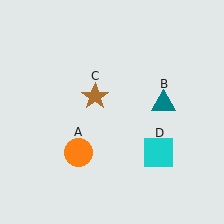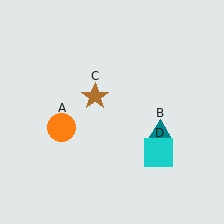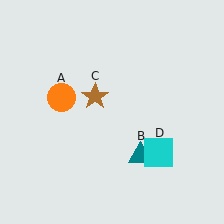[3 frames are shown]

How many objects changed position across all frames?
2 objects changed position: orange circle (object A), teal triangle (object B).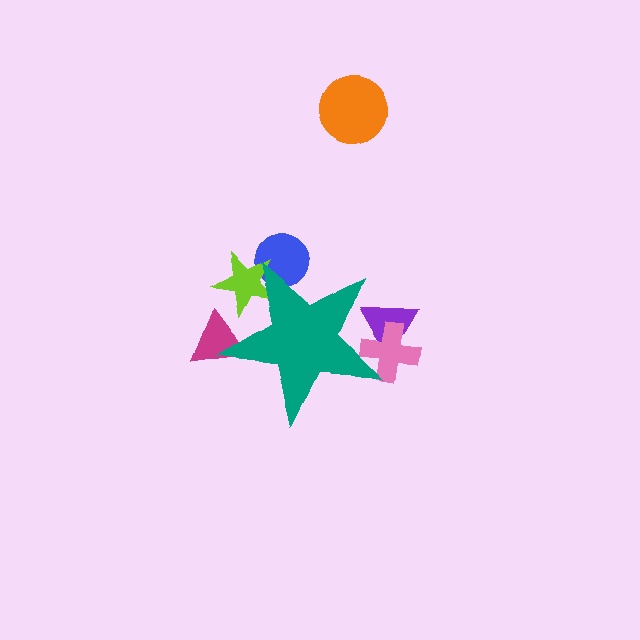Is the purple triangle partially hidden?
Yes, the purple triangle is partially hidden behind the teal star.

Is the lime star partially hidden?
Yes, the lime star is partially hidden behind the teal star.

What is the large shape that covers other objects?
A teal star.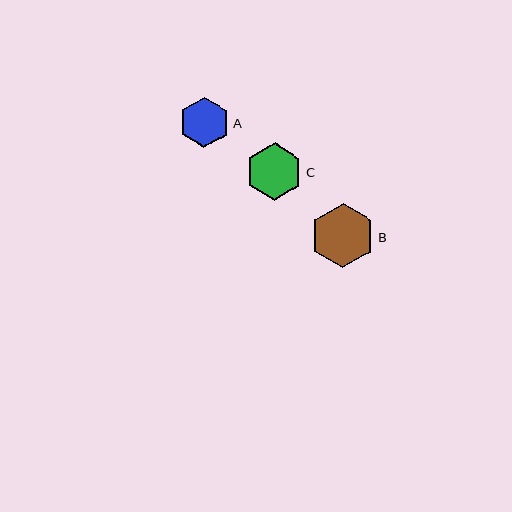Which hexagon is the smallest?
Hexagon A is the smallest with a size of approximately 50 pixels.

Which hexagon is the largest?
Hexagon B is the largest with a size of approximately 65 pixels.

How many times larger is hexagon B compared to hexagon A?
Hexagon B is approximately 1.3 times the size of hexagon A.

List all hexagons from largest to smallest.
From largest to smallest: B, C, A.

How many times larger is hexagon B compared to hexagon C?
Hexagon B is approximately 1.1 times the size of hexagon C.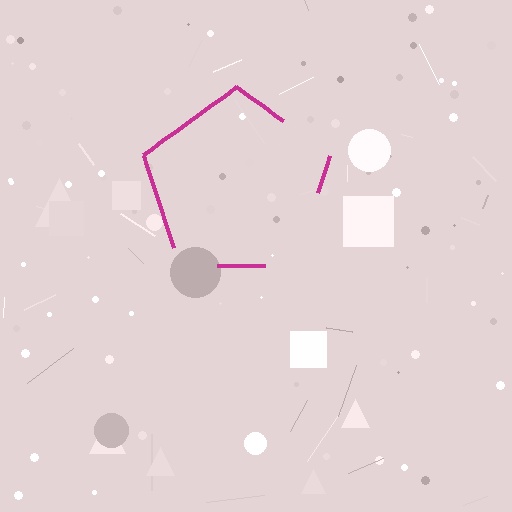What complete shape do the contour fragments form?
The contour fragments form a pentagon.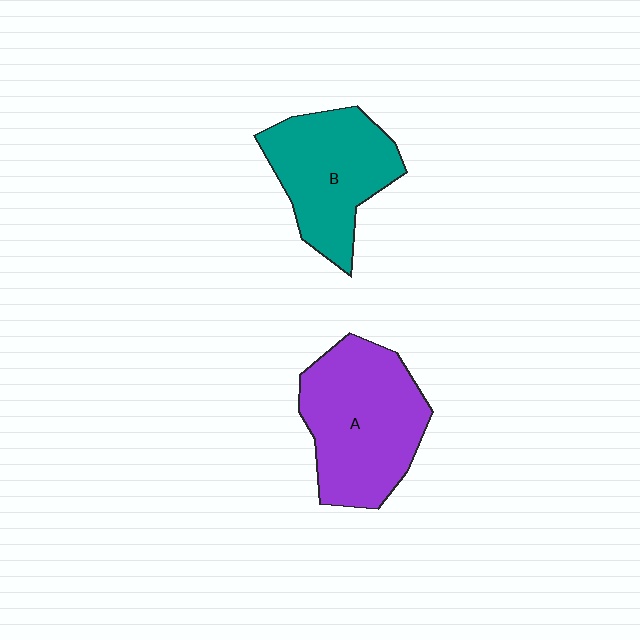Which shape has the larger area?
Shape A (purple).